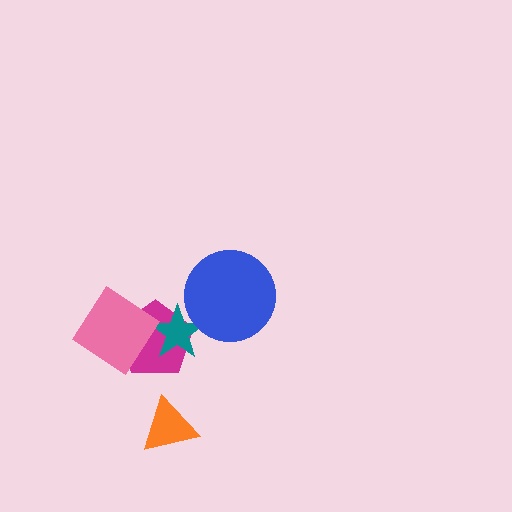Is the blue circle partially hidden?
No, no other shape covers it.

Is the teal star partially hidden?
Yes, it is partially covered by another shape.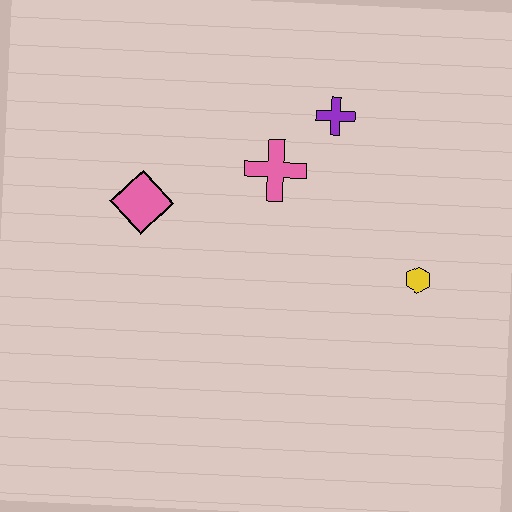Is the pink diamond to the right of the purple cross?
No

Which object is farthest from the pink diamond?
The yellow hexagon is farthest from the pink diamond.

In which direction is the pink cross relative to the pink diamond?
The pink cross is to the right of the pink diamond.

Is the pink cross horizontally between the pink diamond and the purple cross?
Yes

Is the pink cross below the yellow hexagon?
No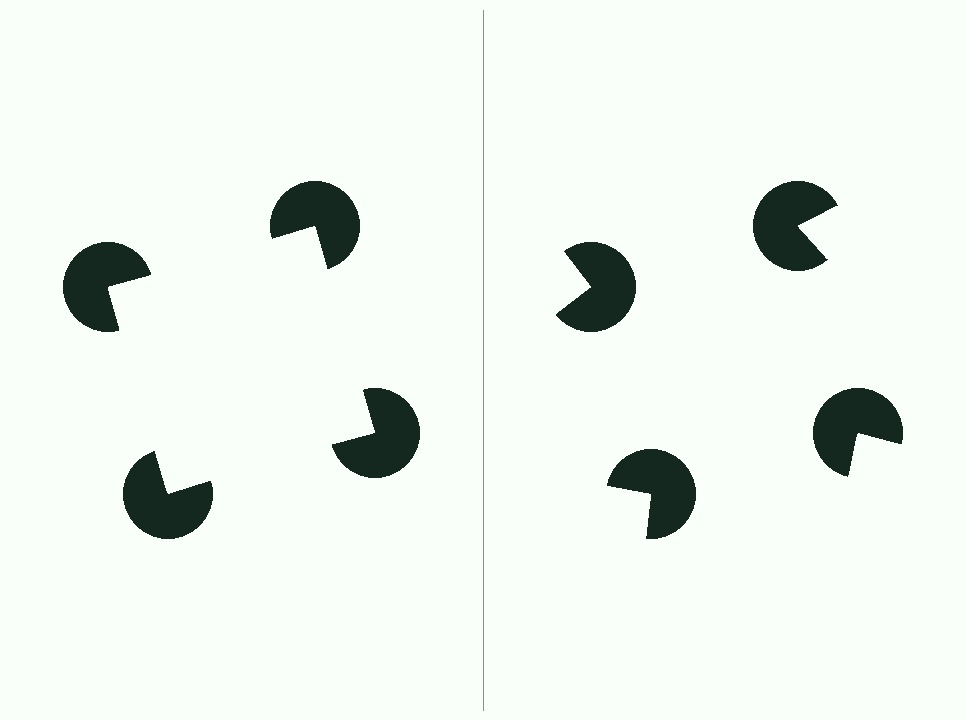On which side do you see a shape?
An illusory square appears on the left side. On the right side the wedge cuts are rotated, so no coherent shape forms.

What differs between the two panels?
The pac-man discs are positioned identically on both sides; only the wedge orientations differ. On the left they align to a square; on the right they are misaligned.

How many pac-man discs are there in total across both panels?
8 — 4 on each side.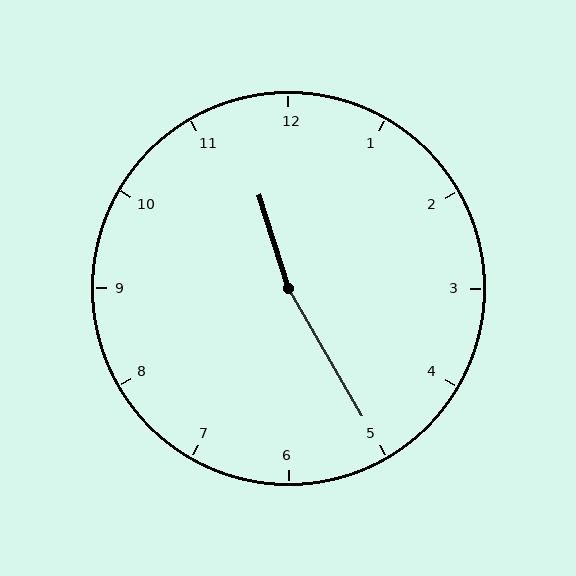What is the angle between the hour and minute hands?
Approximately 168 degrees.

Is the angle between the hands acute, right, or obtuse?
It is obtuse.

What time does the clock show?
11:25.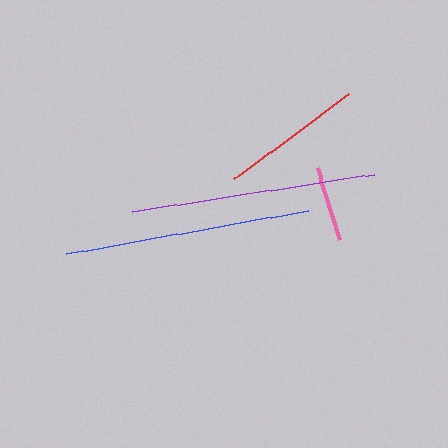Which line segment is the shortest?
The pink line is the shortest at approximately 75 pixels.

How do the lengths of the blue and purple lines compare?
The blue and purple lines are approximately the same length.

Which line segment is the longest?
The blue line is the longest at approximately 247 pixels.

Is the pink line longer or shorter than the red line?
The red line is longer than the pink line.